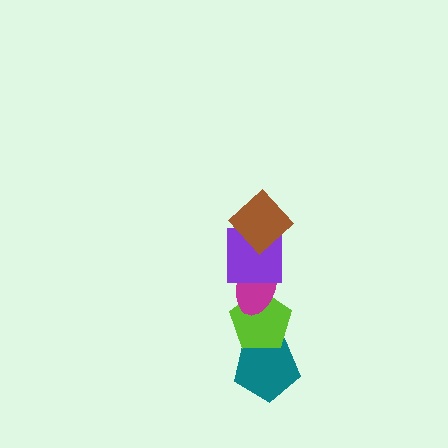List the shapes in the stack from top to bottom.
From top to bottom: the brown diamond, the purple square, the magenta ellipse, the lime pentagon, the teal pentagon.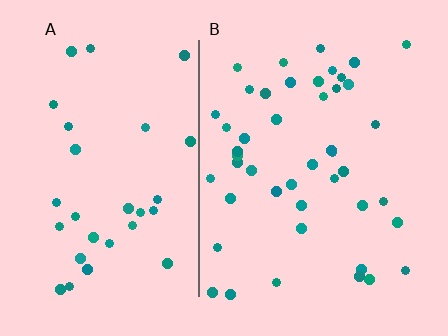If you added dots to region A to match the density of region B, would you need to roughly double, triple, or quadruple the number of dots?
Approximately double.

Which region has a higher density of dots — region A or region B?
B (the right).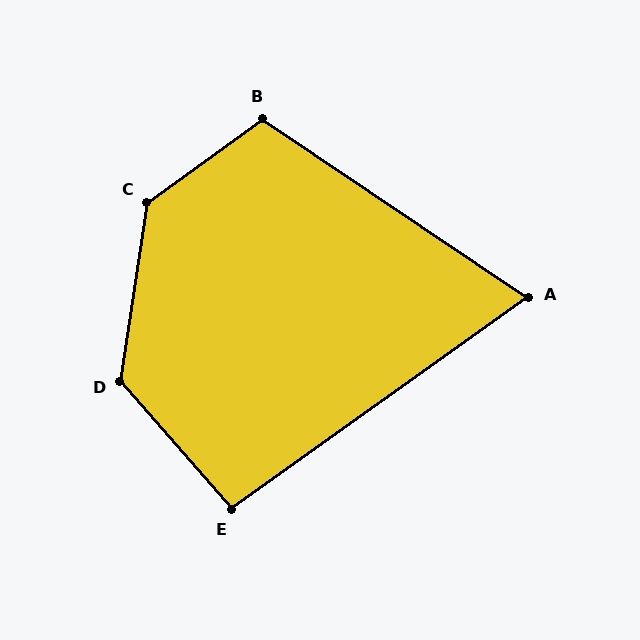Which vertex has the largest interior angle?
C, at approximately 134 degrees.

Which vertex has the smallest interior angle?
A, at approximately 70 degrees.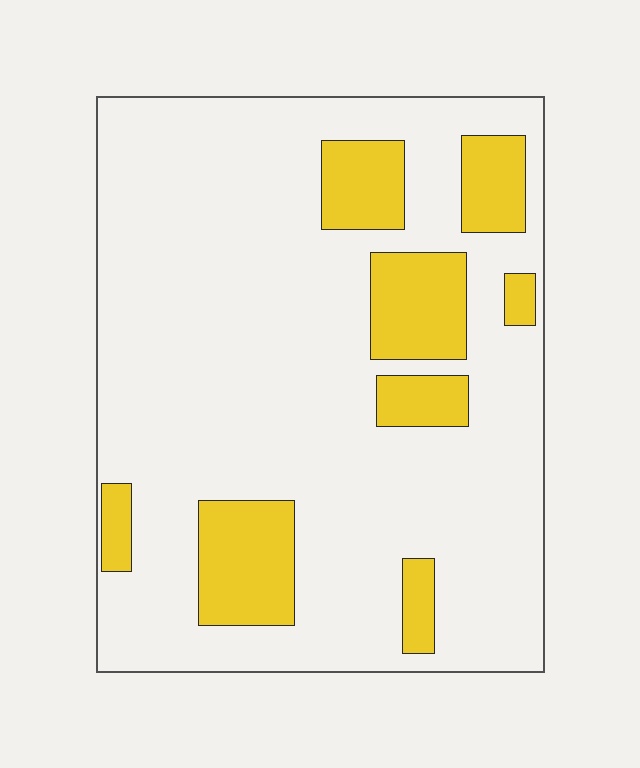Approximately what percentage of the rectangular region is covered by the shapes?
Approximately 20%.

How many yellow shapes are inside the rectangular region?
8.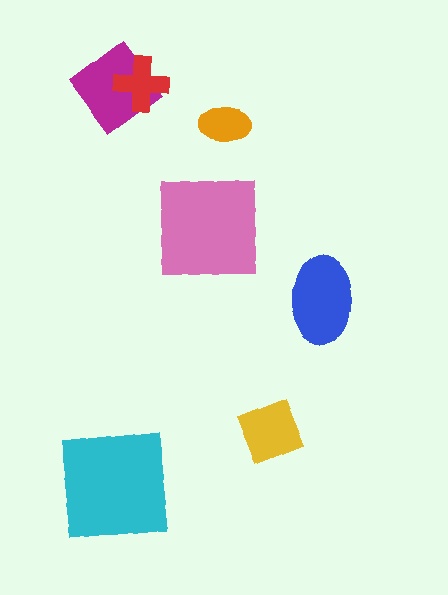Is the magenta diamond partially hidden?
Yes, it is partially covered by another shape.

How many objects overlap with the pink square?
0 objects overlap with the pink square.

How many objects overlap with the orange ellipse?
0 objects overlap with the orange ellipse.